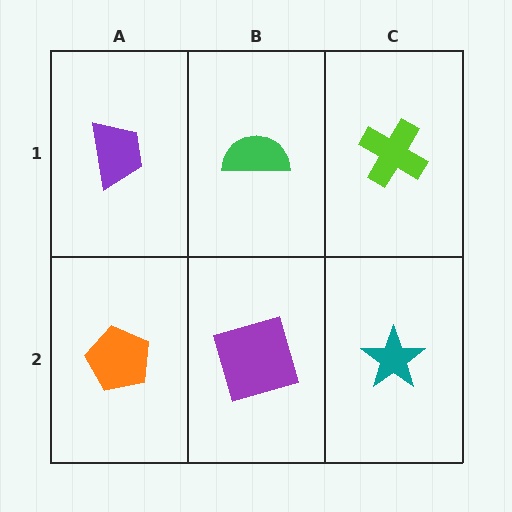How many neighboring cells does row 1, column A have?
2.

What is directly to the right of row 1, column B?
A lime cross.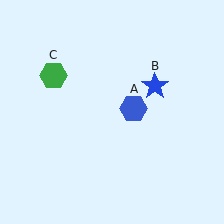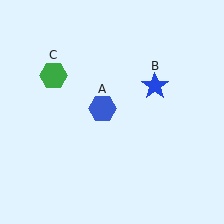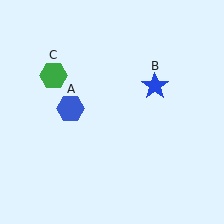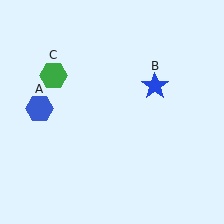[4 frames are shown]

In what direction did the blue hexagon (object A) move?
The blue hexagon (object A) moved left.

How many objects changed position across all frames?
1 object changed position: blue hexagon (object A).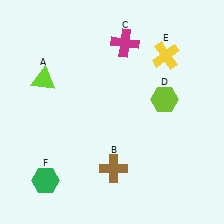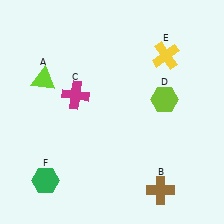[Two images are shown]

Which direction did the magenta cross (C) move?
The magenta cross (C) moved down.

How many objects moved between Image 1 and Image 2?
2 objects moved between the two images.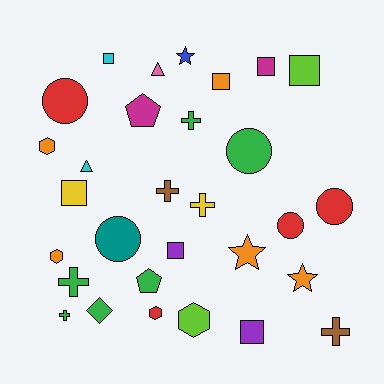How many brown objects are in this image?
There are 2 brown objects.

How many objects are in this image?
There are 30 objects.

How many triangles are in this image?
There are 2 triangles.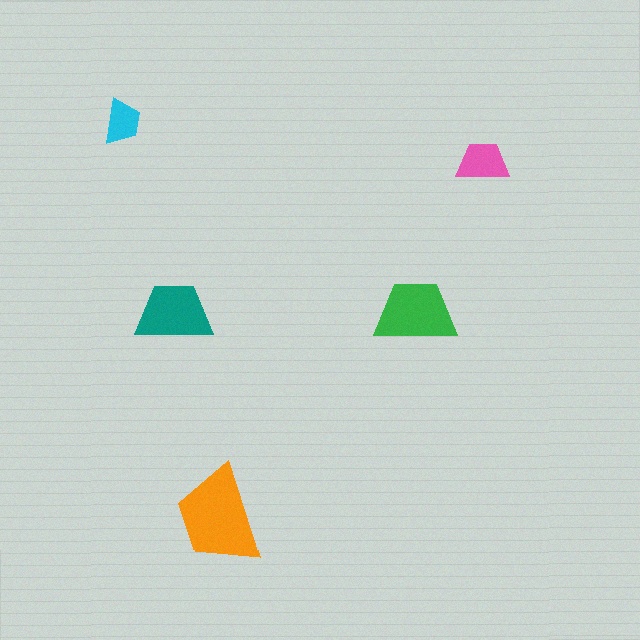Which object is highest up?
The cyan trapezoid is topmost.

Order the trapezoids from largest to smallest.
the orange one, the green one, the teal one, the pink one, the cyan one.